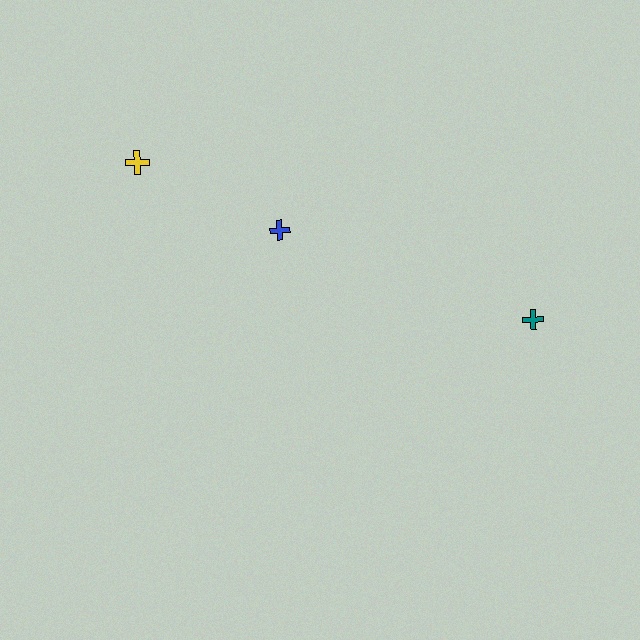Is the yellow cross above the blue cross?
Yes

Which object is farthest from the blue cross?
The teal cross is farthest from the blue cross.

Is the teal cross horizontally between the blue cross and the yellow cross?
No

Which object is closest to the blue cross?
The yellow cross is closest to the blue cross.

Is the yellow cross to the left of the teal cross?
Yes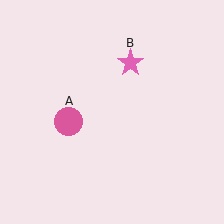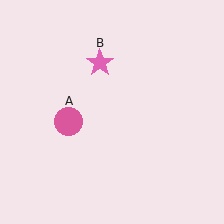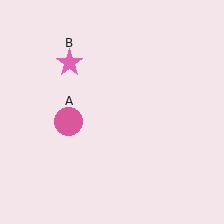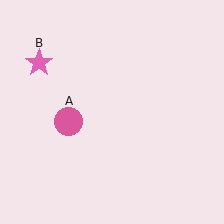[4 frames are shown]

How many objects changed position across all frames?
1 object changed position: pink star (object B).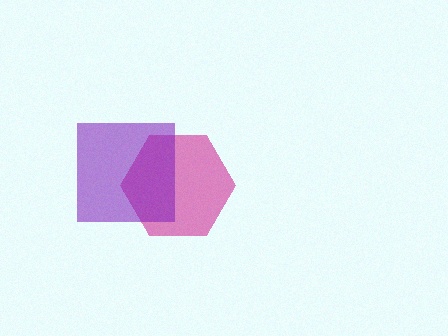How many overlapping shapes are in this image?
There are 2 overlapping shapes in the image.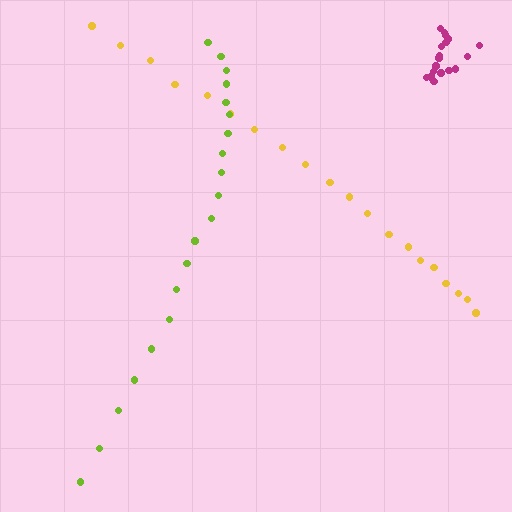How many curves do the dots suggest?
There are 3 distinct paths.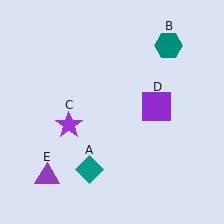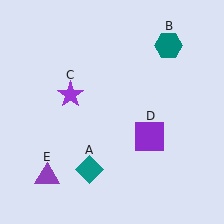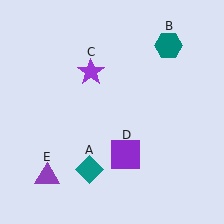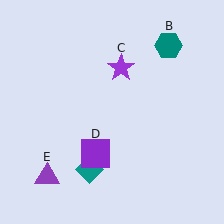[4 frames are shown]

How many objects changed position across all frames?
2 objects changed position: purple star (object C), purple square (object D).